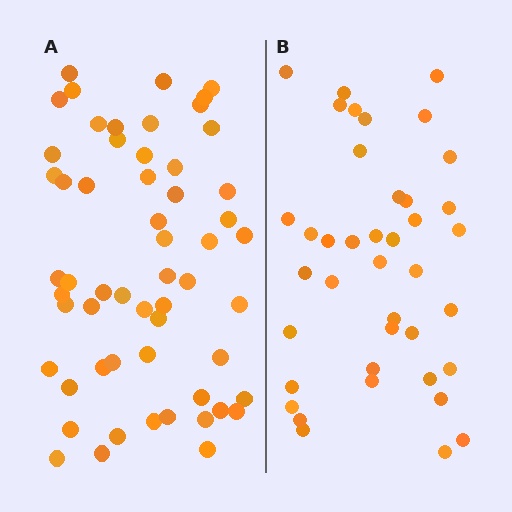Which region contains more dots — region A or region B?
Region A (the left region) has more dots.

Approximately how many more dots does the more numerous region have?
Region A has approximately 15 more dots than region B.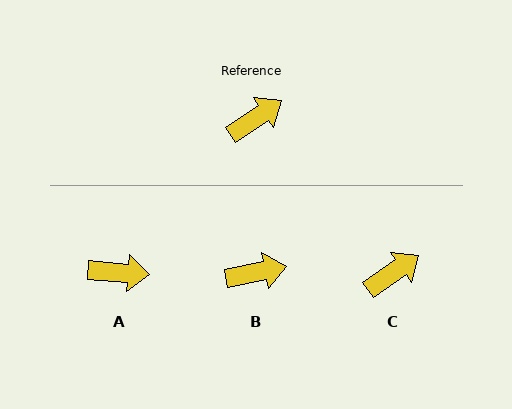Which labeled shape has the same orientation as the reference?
C.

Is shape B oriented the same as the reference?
No, it is off by about 24 degrees.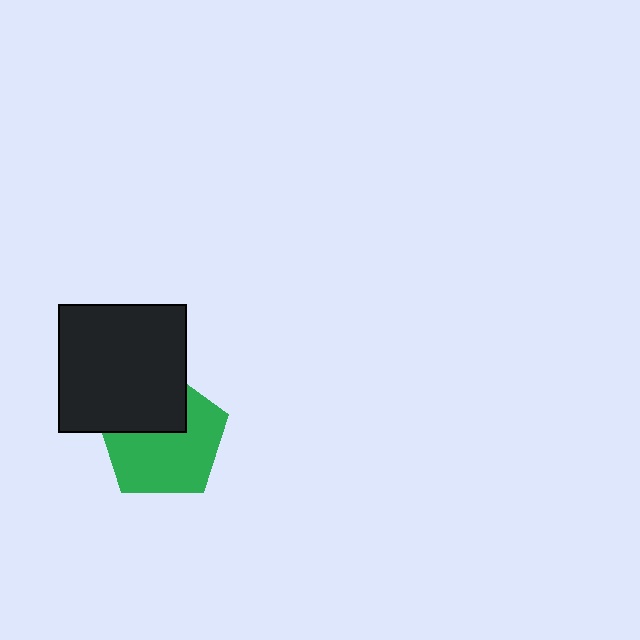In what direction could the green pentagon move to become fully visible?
The green pentagon could move down. That would shift it out from behind the black square entirely.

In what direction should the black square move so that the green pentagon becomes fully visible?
The black square should move up. That is the shortest direction to clear the overlap and leave the green pentagon fully visible.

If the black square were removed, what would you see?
You would see the complete green pentagon.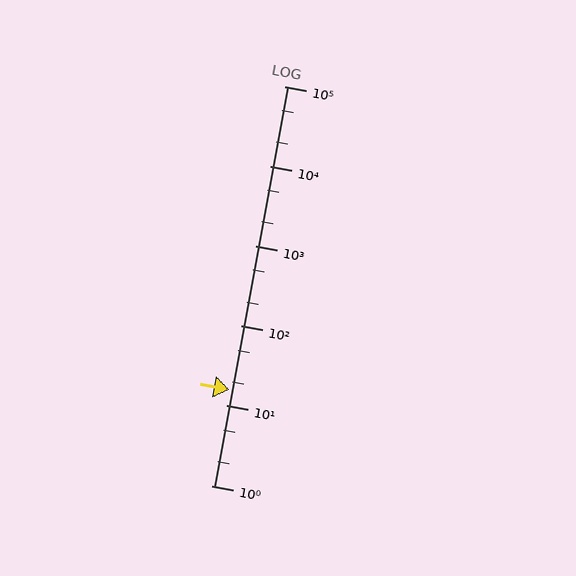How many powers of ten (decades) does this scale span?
The scale spans 5 decades, from 1 to 100000.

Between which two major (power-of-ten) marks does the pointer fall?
The pointer is between 10 and 100.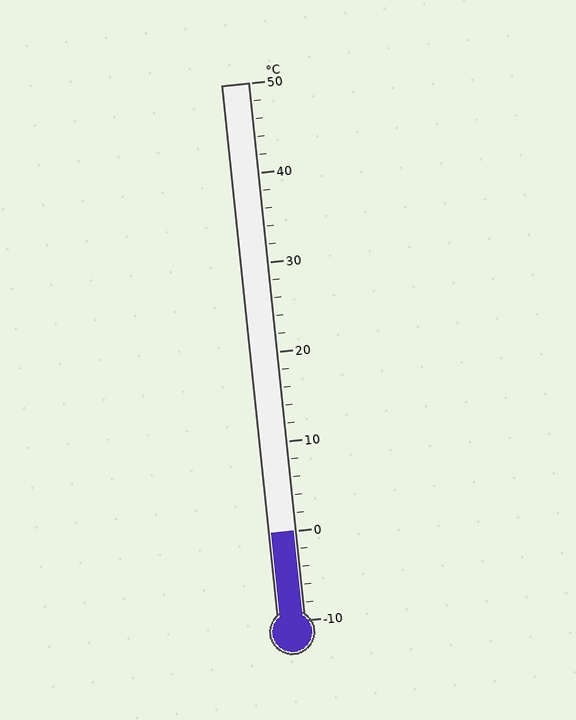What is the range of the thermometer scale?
The thermometer scale ranges from -10°C to 50°C.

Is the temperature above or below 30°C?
The temperature is below 30°C.